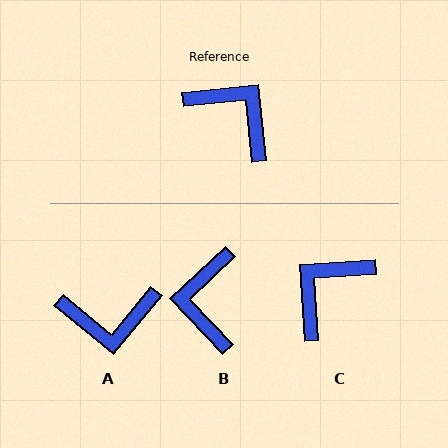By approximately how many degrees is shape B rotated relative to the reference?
Approximately 127 degrees counter-clockwise.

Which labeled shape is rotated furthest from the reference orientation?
A, about 135 degrees away.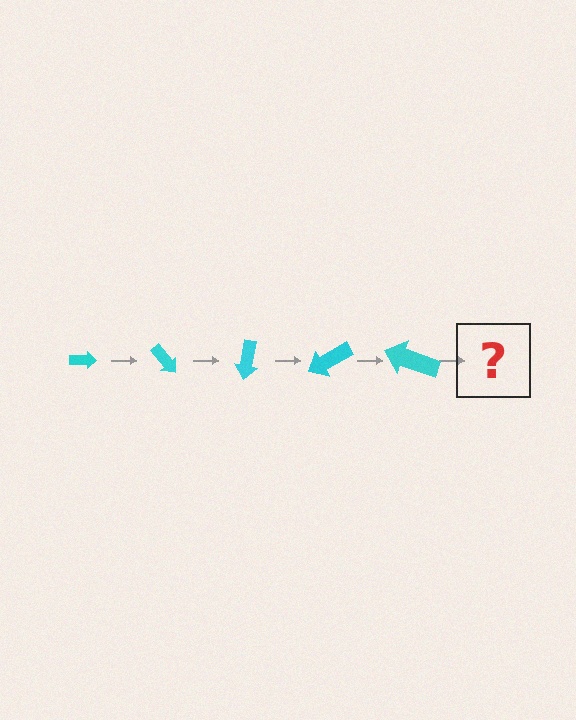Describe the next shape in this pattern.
It should be an arrow, larger than the previous one and rotated 250 degrees from the start.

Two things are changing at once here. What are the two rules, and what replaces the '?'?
The two rules are that the arrow grows larger each step and it rotates 50 degrees each step. The '?' should be an arrow, larger than the previous one and rotated 250 degrees from the start.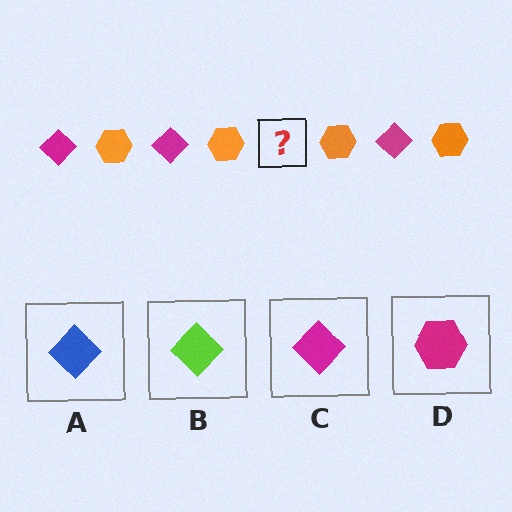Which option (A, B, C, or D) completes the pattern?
C.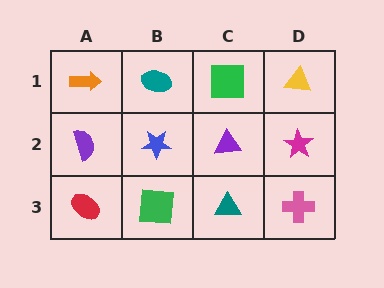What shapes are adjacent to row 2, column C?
A green square (row 1, column C), a teal triangle (row 3, column C), a blue star (row 2, column B), a magenta star (row 2, column D).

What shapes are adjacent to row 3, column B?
A blue star (row 2, column B), a red ellipse (row 3, column A), a teal triangle (row 3, column C).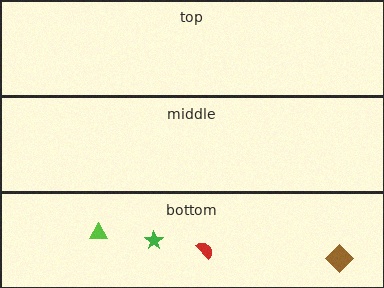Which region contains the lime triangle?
The bottom region.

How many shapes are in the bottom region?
4.